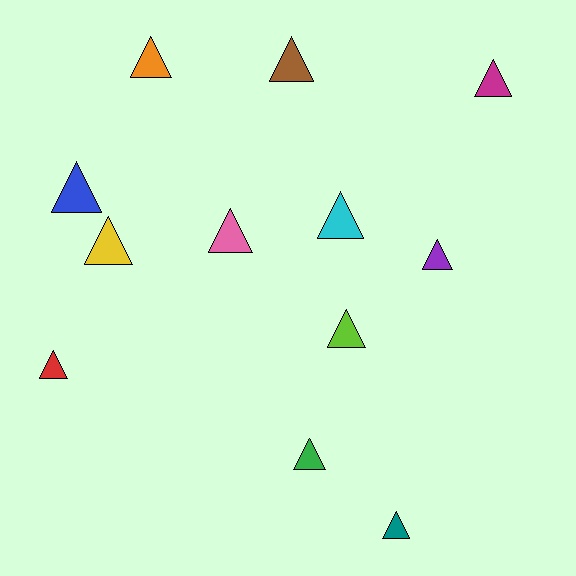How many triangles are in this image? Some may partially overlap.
There are 12 triangles.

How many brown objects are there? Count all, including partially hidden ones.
There is 1 brown object.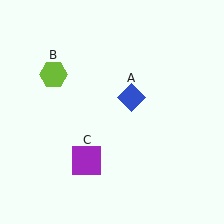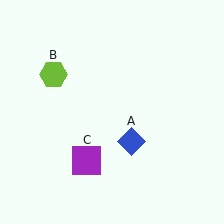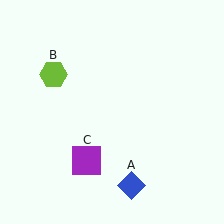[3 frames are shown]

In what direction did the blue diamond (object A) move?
The blue diamond (object A) moved down.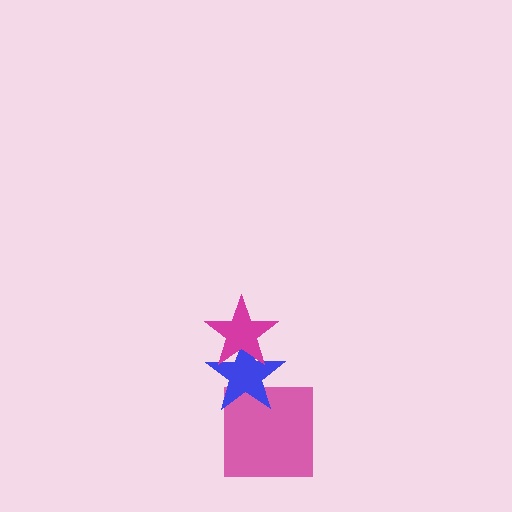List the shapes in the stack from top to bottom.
From top to bottom: the magenta star, the blue star, the pink square.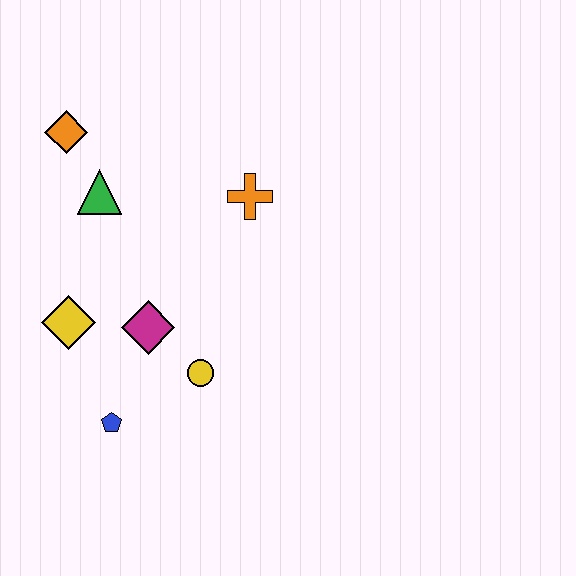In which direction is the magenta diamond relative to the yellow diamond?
The magenta diamond is to the right of the yellow diamond.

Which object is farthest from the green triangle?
The blue pentagon is farthest from the green triangle.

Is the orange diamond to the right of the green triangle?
No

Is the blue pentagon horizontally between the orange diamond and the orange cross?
Yes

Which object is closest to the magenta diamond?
The yellow circle is closest to the magenta diamond.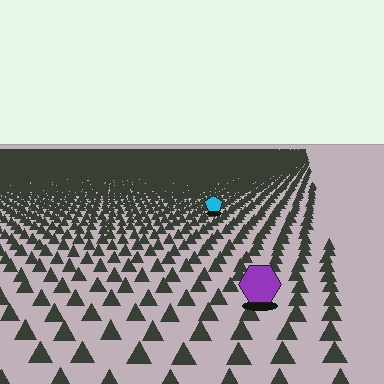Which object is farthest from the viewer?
The cyan pentagon is farthest from the viewer. It appears smaller and the ground texture around it is denser.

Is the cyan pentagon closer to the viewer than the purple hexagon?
No. The purple hexagon is closer — you can tell from the texture gradient: the ground texture is coarser near it.